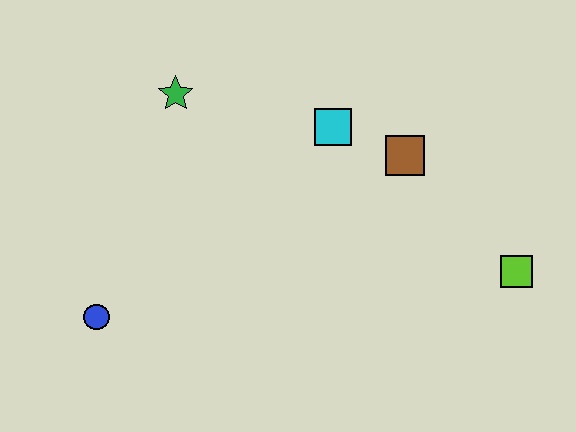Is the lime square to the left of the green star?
No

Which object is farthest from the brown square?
The blue circle is farthest from the brown square.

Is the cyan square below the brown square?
No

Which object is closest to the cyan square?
The brown square is closest to the cyan square.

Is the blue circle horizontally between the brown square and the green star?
No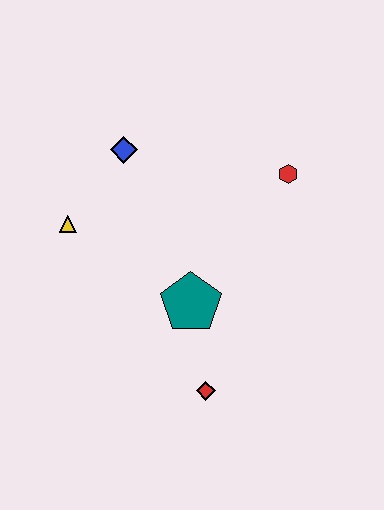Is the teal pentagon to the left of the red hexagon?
Yes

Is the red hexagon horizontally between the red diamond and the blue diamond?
No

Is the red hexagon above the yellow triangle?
Yes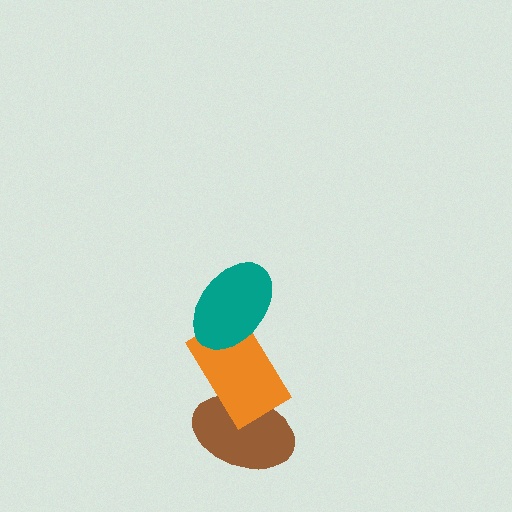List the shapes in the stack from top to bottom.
From top to bottom: the teal ellipse, the orange rectangle, the brown ellipse.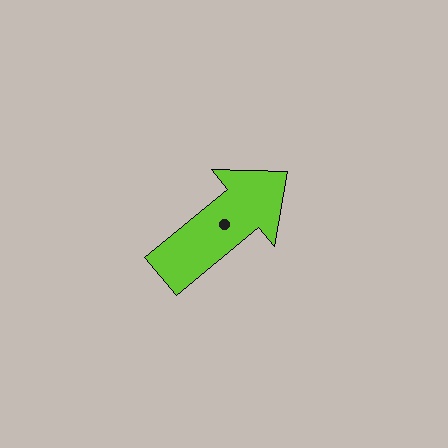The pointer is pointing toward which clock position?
Roughly 2 o'clock.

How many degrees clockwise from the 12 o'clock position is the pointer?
Approximately 50 degrees.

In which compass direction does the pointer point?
Northeast.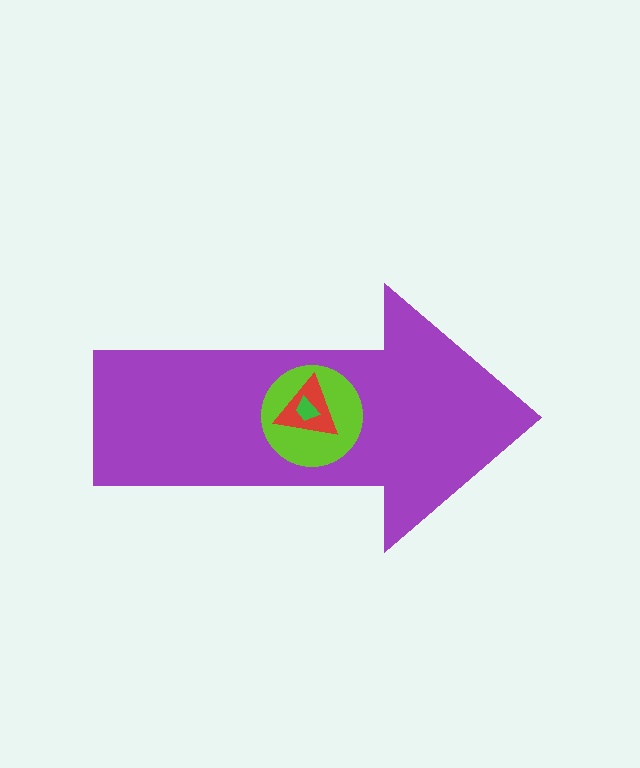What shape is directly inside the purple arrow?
The lime circle.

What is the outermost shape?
The purple arrow.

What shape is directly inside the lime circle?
The red triangle.